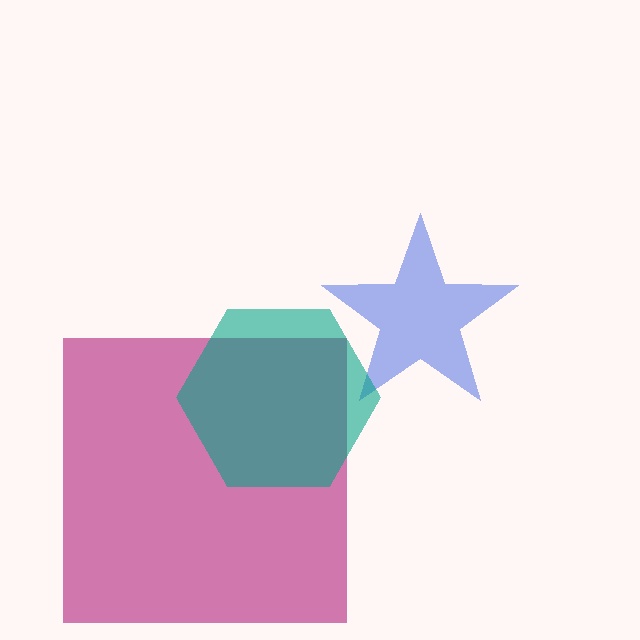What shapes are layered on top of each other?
The layered shapes are: a magenta square, a blue star, a teal hexagon.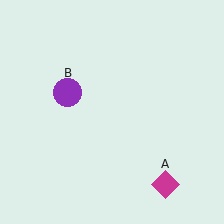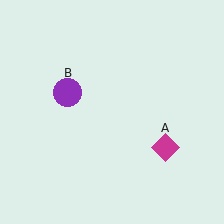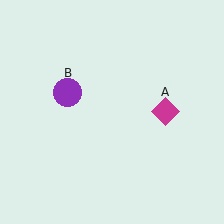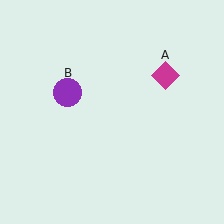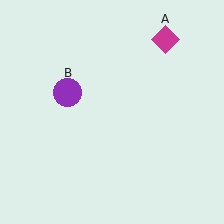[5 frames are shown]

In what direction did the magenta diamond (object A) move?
The magenta diamond (object A) moved up.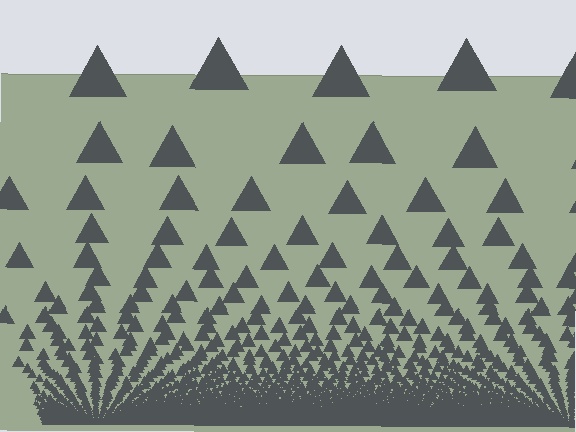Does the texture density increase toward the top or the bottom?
Density increases toward the bottom.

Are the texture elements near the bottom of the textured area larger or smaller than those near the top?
Smaller. The gradient is inverted — elements near the bottom are smaller and denser.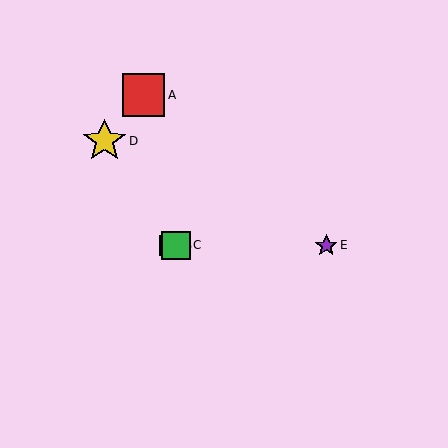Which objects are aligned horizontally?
Objects B, C, E are aligned horizontally.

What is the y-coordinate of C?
Object C is at y≈245.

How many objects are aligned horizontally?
3 objects (B, C, E) are aligned horizontally.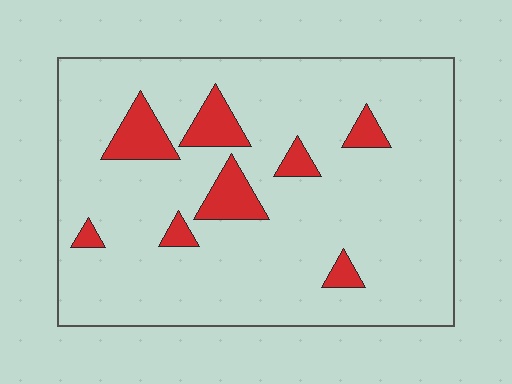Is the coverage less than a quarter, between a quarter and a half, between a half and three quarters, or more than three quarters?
Less than a quarter.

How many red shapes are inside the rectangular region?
8.